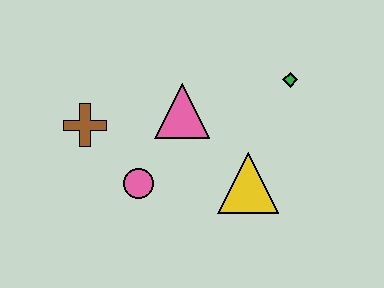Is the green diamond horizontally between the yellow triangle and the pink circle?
No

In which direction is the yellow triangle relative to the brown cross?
The yellow triangle is to the right of the brown cross.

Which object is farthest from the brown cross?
The green diamond is farthest from the brown cross.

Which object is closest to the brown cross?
The pink circle is closest to the brown cross.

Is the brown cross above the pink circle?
Yes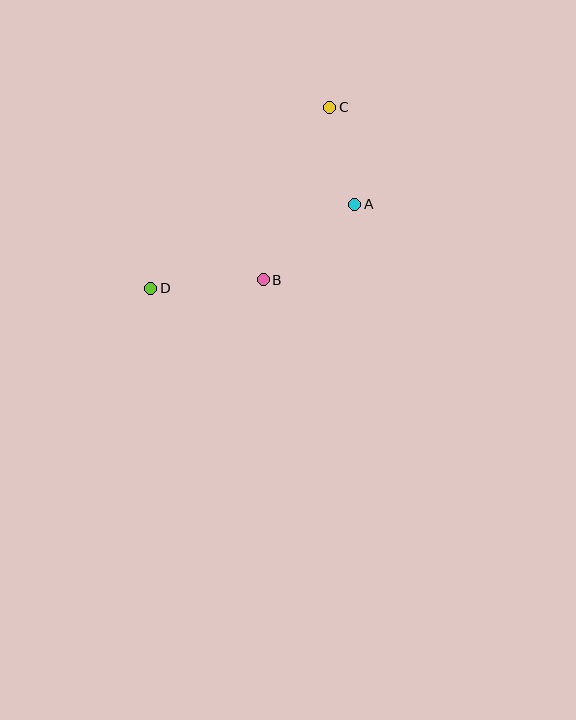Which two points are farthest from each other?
Points C and D are farthest from each other.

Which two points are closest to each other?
Points A and C are closest to each other.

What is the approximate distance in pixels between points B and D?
The distance between B and D is approximately 113 pixels.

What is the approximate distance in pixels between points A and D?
The distance between A and D is approximately 221 pixels.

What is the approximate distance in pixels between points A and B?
The distance between A and B is approximately 119 pixels.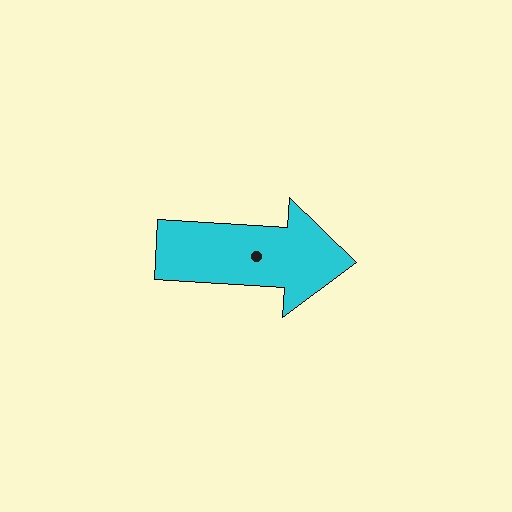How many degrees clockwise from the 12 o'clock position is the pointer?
Approximately 94 degrees.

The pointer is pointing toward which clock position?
Roughly 3 o'clock.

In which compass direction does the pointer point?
East.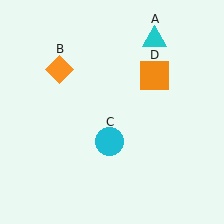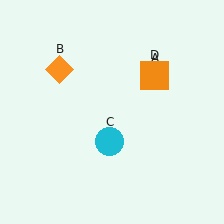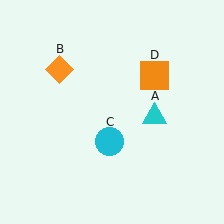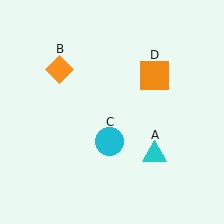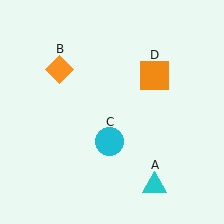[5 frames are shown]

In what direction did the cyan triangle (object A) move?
The cyan triangle (object A) moved down.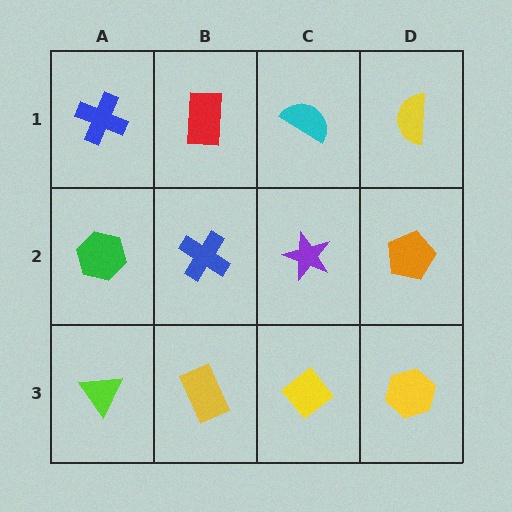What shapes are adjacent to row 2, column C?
A cyan semicircle (row 1, column C), a yellow diamond (row 3, column C), a blue cross (row 2, column B), an orange pentagon (row 2, column D).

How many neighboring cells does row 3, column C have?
3.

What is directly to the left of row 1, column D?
A cyan semicircle.